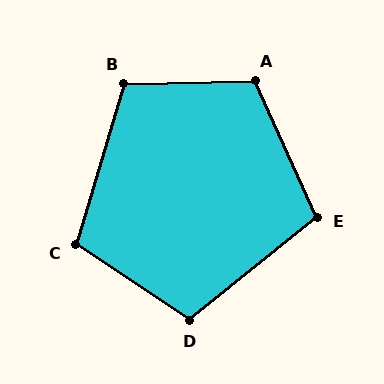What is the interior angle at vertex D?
Approximately 108 degrees (obtuse).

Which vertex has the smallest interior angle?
E, at approximately 104 degrees.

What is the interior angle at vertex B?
Approximately 108 degrees (obtuse).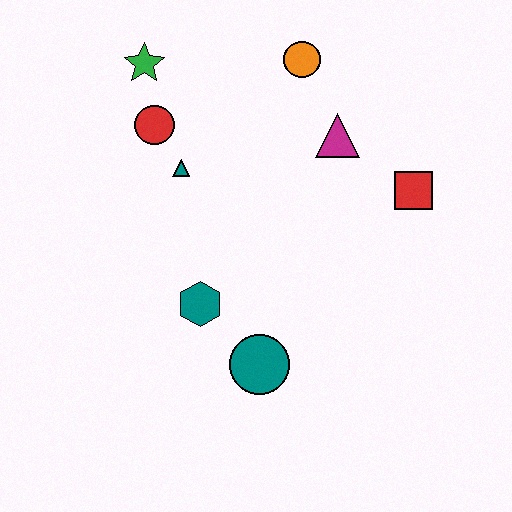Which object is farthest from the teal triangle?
The red square is farthest from the teal triangle.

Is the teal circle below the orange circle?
Yes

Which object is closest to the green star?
The red circle is closest to the green star.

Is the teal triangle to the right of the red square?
No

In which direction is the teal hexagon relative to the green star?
The teal hexagon is below the green star.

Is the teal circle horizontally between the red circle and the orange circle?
Yes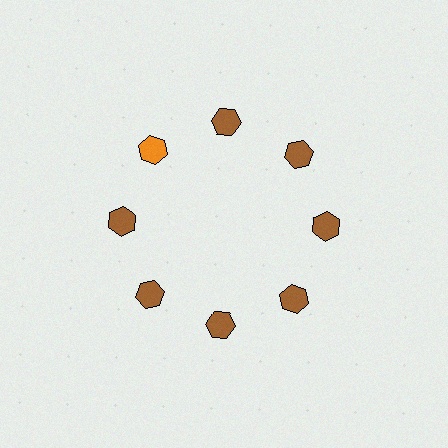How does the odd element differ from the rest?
It has a different color: orange instead of brown.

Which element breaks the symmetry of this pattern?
The orange hexagon at roughly the 10 o'clock position breaks the symmetry. All other shapes are brown hexagons.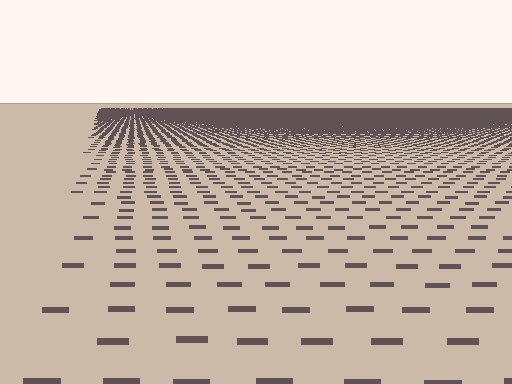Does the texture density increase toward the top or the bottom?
Density increases toward the top.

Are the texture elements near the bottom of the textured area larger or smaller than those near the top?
Larger. Near the bottom, elements are closer to the viewer and appear at a bigger on-screen size.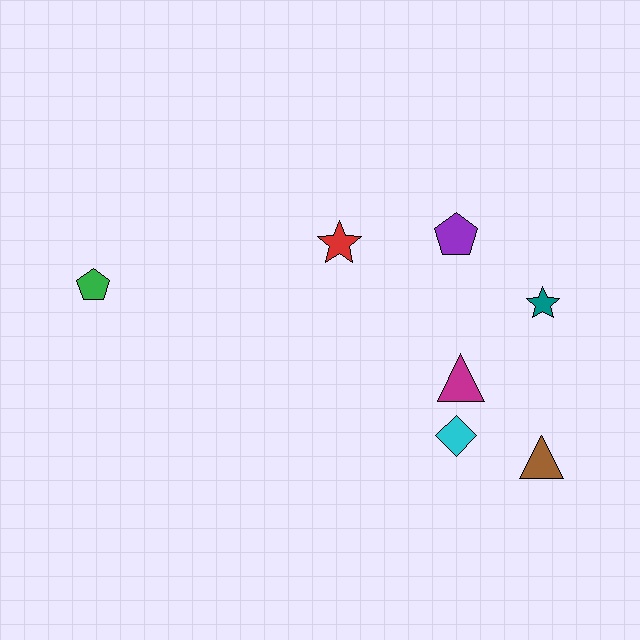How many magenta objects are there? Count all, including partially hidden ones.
There is 1 magenta object.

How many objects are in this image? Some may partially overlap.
There are 7 objects.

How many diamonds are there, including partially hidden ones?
There is 1 diamond.